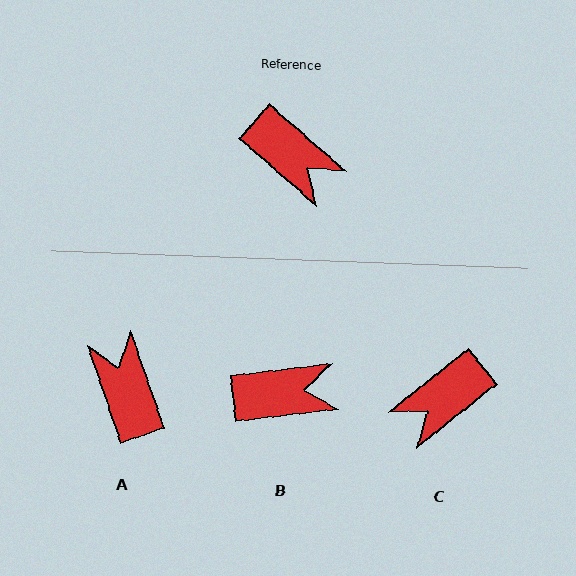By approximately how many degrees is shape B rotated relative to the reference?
Approximately 48 degrees counter-clockwise.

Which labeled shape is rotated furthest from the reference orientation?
A, about 150 degrees away.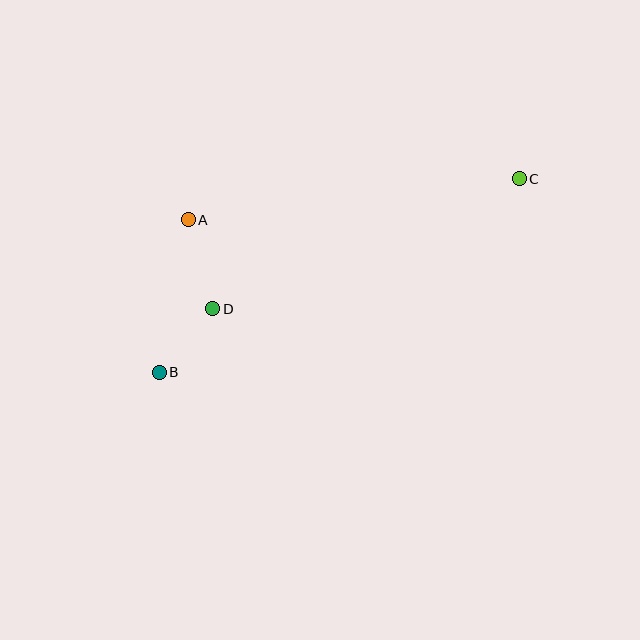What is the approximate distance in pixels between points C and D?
The distance between C and D is approximately 333 pixels.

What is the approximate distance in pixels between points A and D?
The distance between A and D is approximately 92 pixels.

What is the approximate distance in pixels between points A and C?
The distance between A and C is approximately 334 pixels.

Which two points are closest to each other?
Points B and D are closest to each other.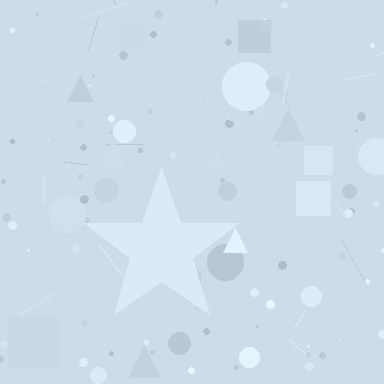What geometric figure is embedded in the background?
A star is embedded in the background.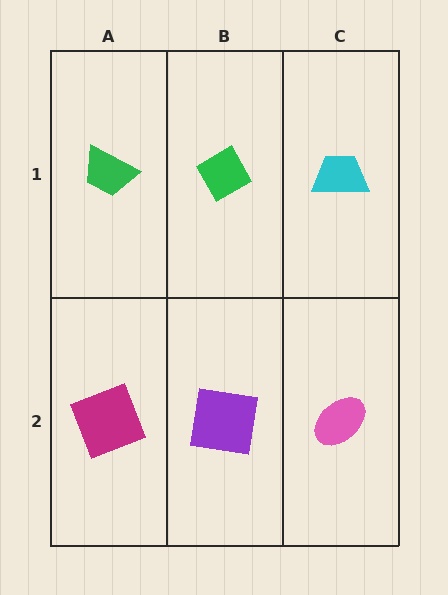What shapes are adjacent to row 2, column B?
A green diamond (row 1, column B), a magenta square (row 2, column A), a pink ellipse (row 2, column C).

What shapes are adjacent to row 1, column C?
A pink ellipse (row 2, column C), a green diamond (row 1, column B).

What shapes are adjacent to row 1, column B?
A purple square (row 2, column B), a green trapezoid (row 1, column A), a cyan trapezoid (row 1, column C).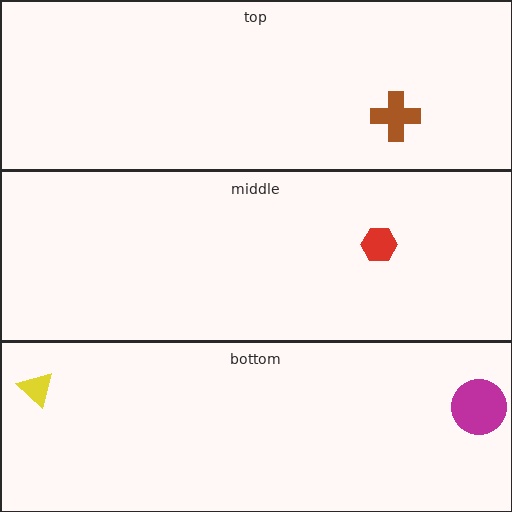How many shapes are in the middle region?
1.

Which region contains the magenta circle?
The bottom region.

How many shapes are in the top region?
1.